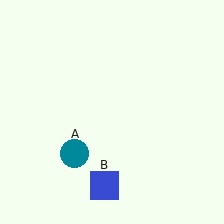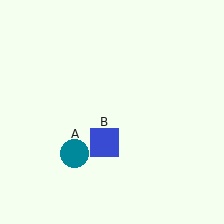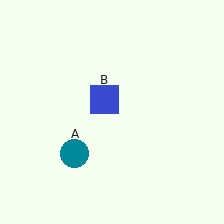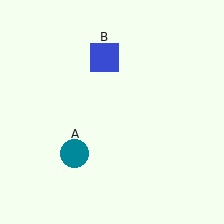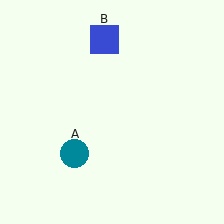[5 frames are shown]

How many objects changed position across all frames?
1 object changed position: blue square (object B).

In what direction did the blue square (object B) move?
The blue square (object B) moved up.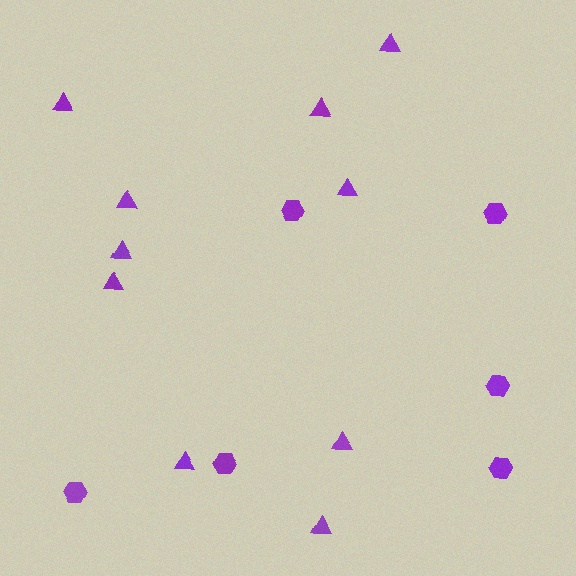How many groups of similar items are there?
There are 2 groups: one group of triangles (10) and one group of hexagons (6).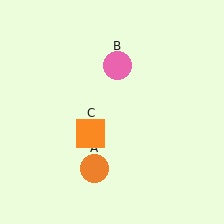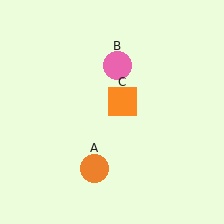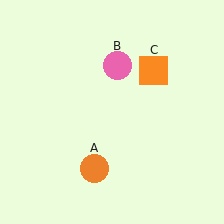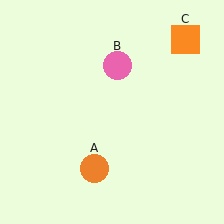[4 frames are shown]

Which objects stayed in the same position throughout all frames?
Orange circle (object A) and pink circle (object B) remained stationary.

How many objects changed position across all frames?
1 object changed position: orange square (object C).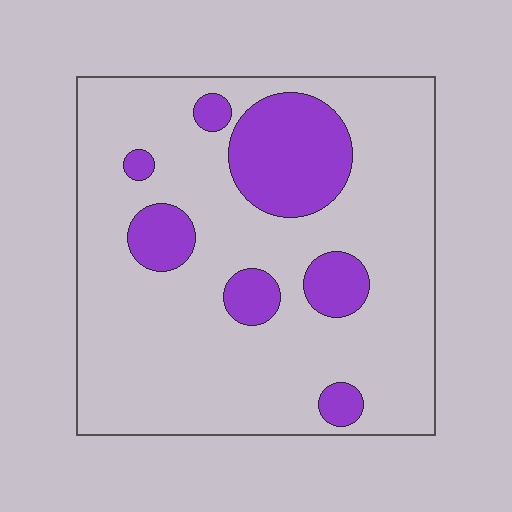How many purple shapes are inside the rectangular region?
7.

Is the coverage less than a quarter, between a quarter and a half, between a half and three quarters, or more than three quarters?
Less than a quarter.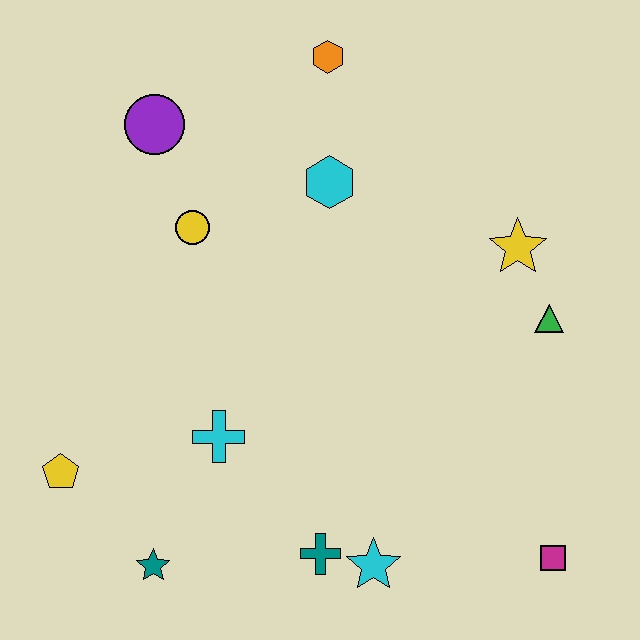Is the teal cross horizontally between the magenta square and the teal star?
Yes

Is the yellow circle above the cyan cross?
Yes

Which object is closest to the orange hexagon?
The cyan hexagon is closest to the orange hexagon.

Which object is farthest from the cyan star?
The orange hexagon is farthest from the cyan star.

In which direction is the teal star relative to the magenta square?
The teal star is to the left of the magenta square.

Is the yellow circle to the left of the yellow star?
Yes